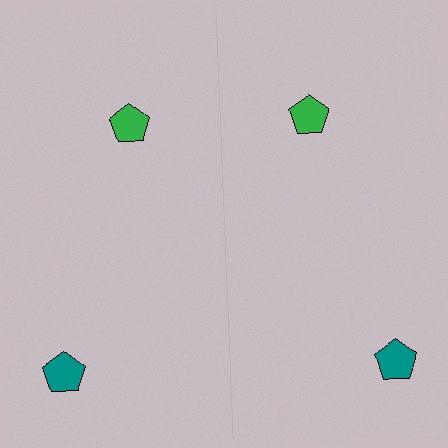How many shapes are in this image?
There are 4 shapes in this image.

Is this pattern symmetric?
Yes, this pattern has bilateral (reflection) symmetry.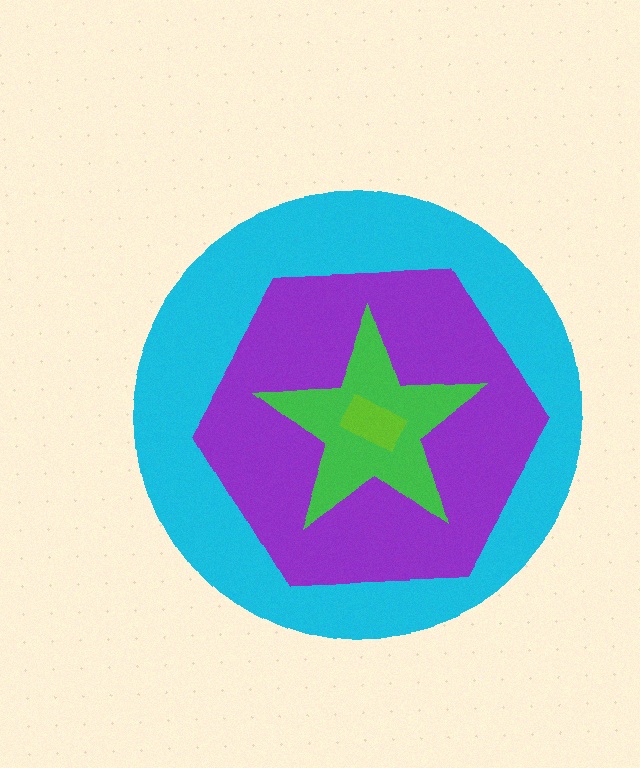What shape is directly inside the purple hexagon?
The green star.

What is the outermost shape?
The cyan circle.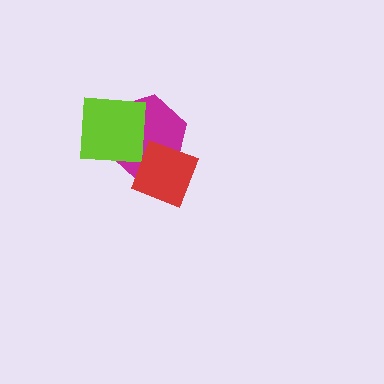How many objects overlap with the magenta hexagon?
2 objects overlap with the magenta hexagon.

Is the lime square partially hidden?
Yes, it is partially covered by another shape.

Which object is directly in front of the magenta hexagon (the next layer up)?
The lime square is directly in front of the magenta hexagon.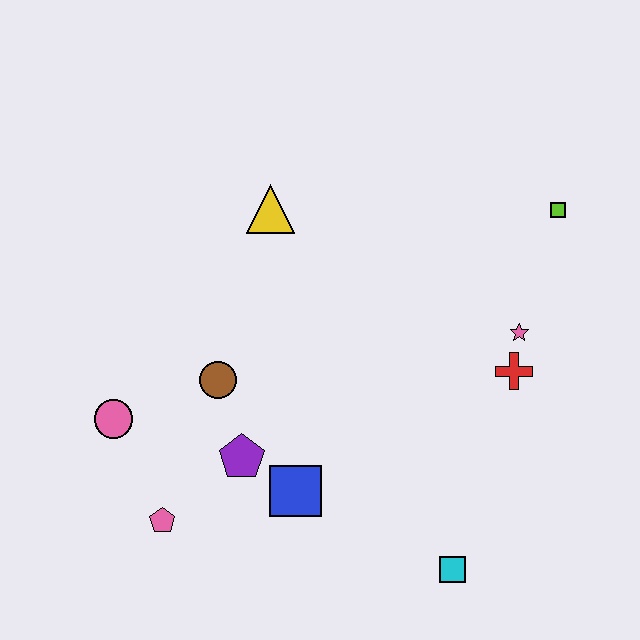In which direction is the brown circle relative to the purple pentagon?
The brown circle is above the purple pentagon.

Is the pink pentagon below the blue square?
Yes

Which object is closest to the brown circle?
The purple pentagon is closest to the brown circle.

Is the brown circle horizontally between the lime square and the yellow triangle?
No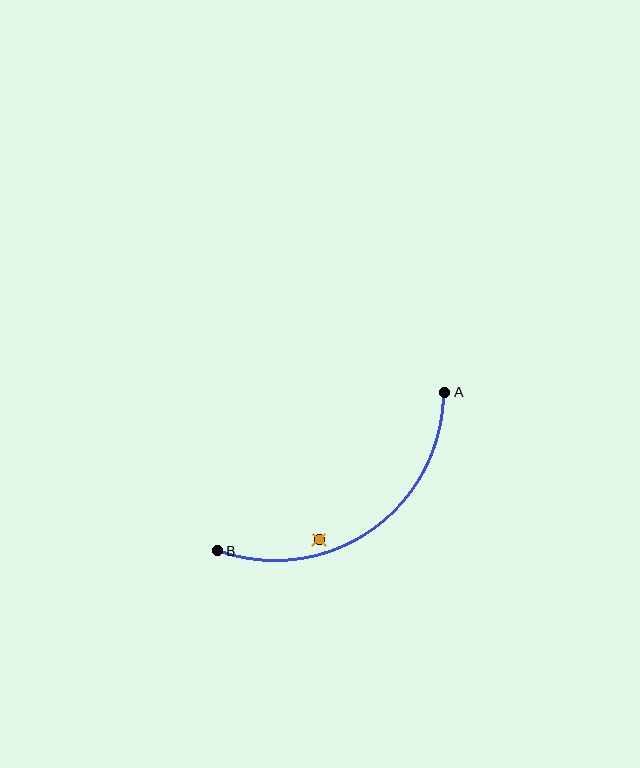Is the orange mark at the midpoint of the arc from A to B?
No — the orange mark does not lie on the arc at all. It sits slightly inside the curve.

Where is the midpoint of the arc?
The arc midpoint is the point on the curve farthest from the straight line joining A and B. It sits below and to the right of that line.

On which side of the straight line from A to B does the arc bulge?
The arc bulges below and to the right of the straight line connecting A and B.